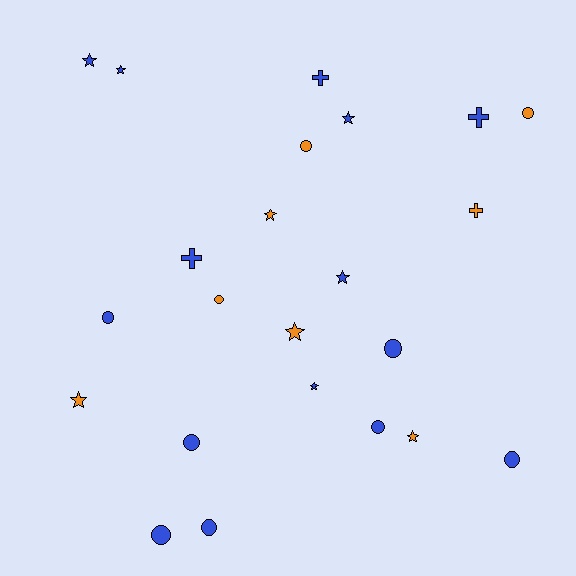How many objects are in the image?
There are 23 objects.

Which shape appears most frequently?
Circle, with 10 objects.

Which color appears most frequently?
Blue, with 15 objects.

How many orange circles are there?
There are 3 orange circles.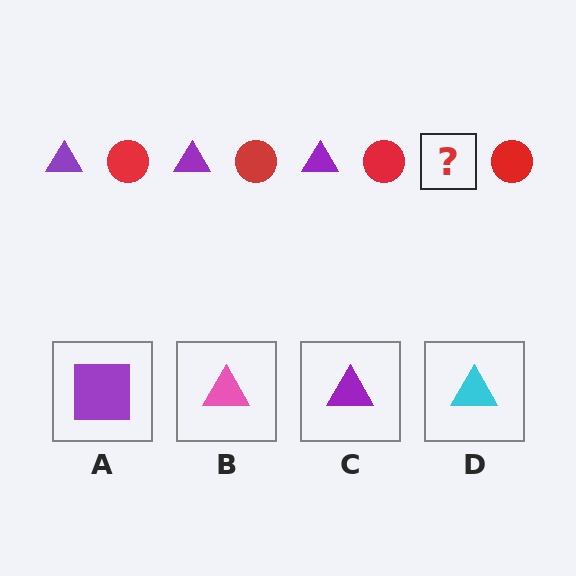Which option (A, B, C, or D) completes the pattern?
C.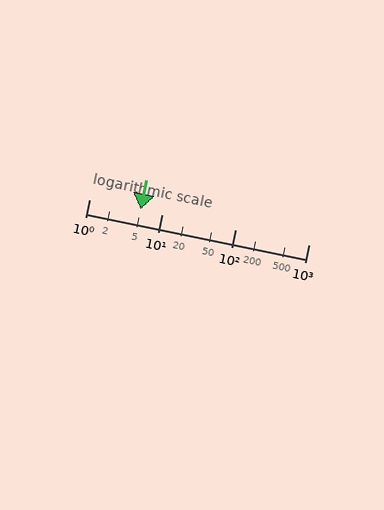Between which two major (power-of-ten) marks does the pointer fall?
The pointer is between 1 and 10.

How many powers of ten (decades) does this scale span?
The scale spans 3 decades, from 1 to 1000.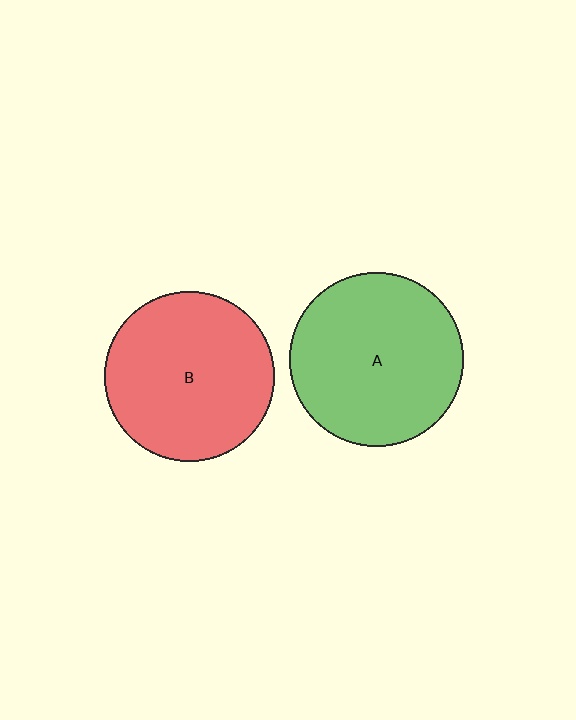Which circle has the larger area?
Circle A (green).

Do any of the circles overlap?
No, none of the circles overlap.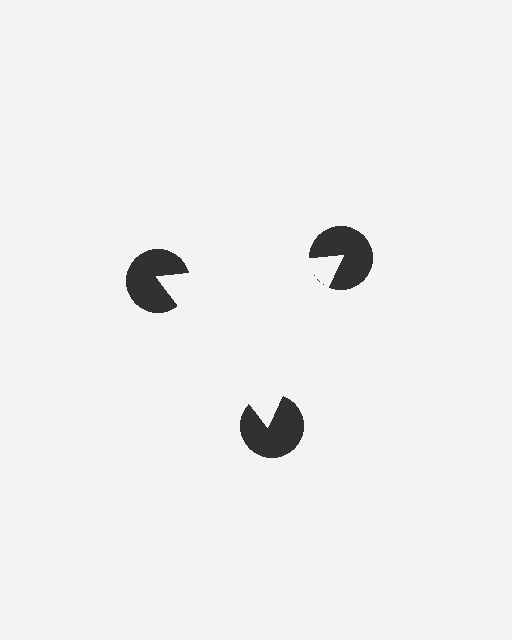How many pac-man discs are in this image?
There are 3 — one at each vertex of the illusory triangle.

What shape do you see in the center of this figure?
An illusory triangle — its edges are inferred from the aligned wedge cuts in the pac-man discs, not physically drawn.